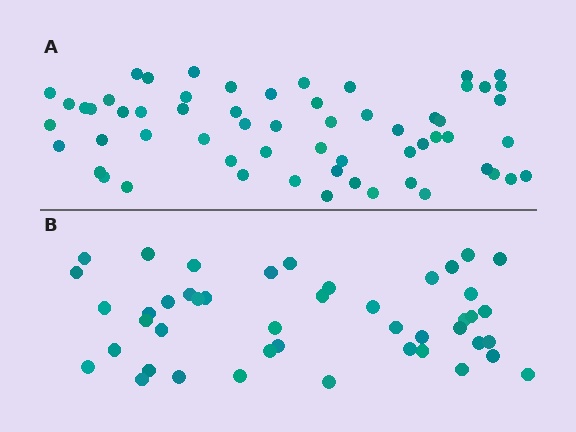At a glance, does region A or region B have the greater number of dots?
Region A (the top region) has more dots.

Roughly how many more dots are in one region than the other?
Region A has approximately 15 more dots than region B.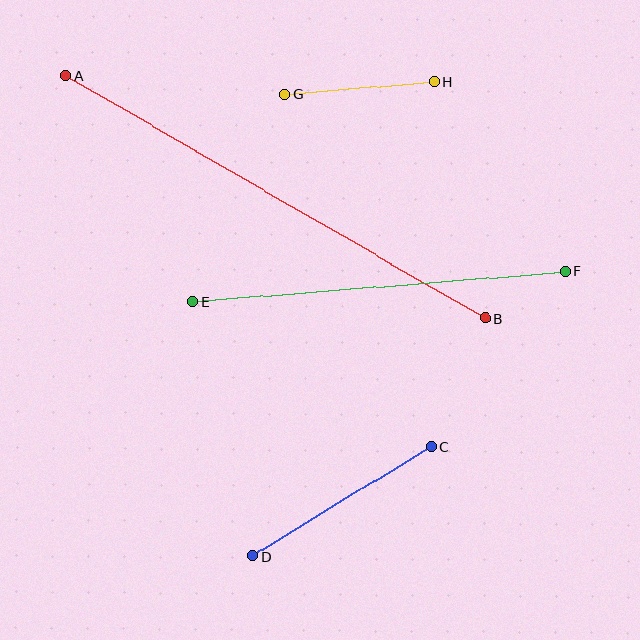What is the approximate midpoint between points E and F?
The midpoint is at approximately (379, 287) pixels.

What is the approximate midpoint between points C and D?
The midpoint is at approximately (342, 502) pixels.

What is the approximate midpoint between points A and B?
The midpoint is at approximately (276, 197) pixels.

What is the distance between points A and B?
The distance is approximately 485 pixels.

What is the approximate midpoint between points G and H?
The midpoint is at approximately (359, 88) pixels.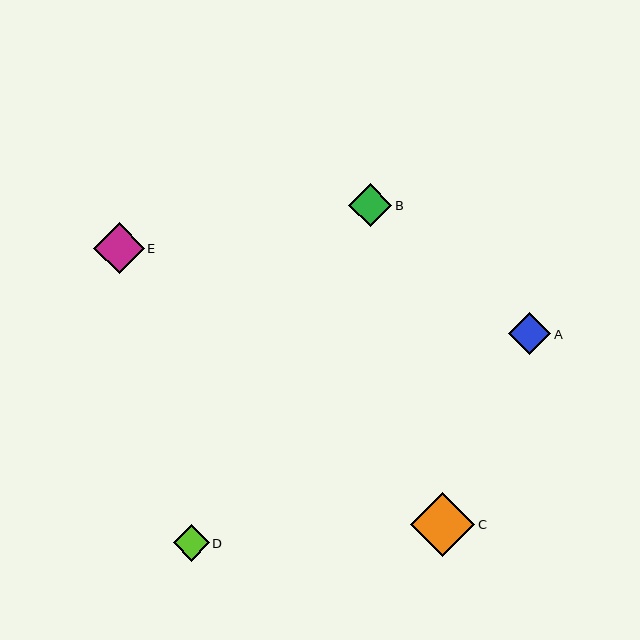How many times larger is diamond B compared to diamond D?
Diamond B is approximately 1.2 times the size of diamond D.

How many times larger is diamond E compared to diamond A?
Diamond E is approximately 1.2 times the size of diamond A.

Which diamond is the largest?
Diamond C is the largest with a size of approximately 65 pixels.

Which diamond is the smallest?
Diamond D is the smallest with a size of approximately 36 pixels.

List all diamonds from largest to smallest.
From largest to smallest: C, E, B, A, D.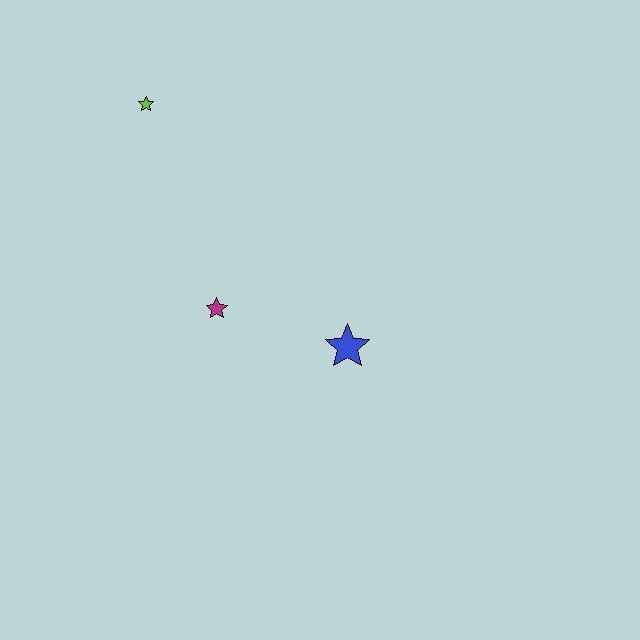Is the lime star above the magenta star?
Yes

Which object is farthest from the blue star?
The lime star is farthest from the blue star.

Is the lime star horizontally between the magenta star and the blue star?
No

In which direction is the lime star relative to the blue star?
The lime star is above the blue star.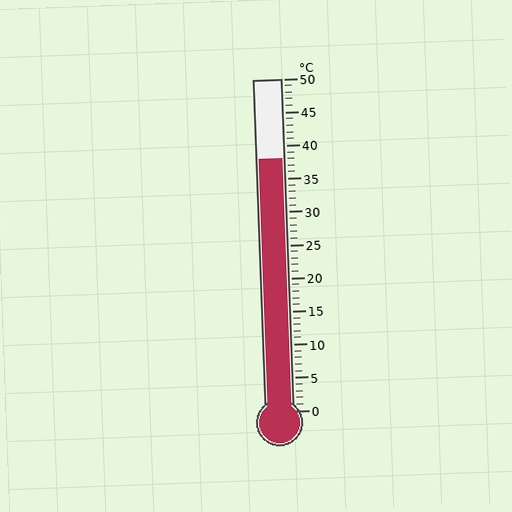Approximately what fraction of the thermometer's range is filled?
The thermometer is filled to approximately 75% of its range.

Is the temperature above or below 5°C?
The temperature is above 5°C.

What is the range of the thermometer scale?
The thermometer scale ranges from 0°C to 50°C.